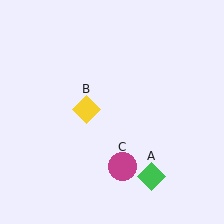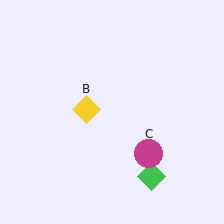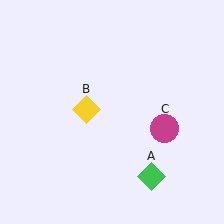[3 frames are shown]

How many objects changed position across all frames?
1 object changed position: magenta circle (object C).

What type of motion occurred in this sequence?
The magenta circle (object C) rotated counterclockwise around the center of the scene.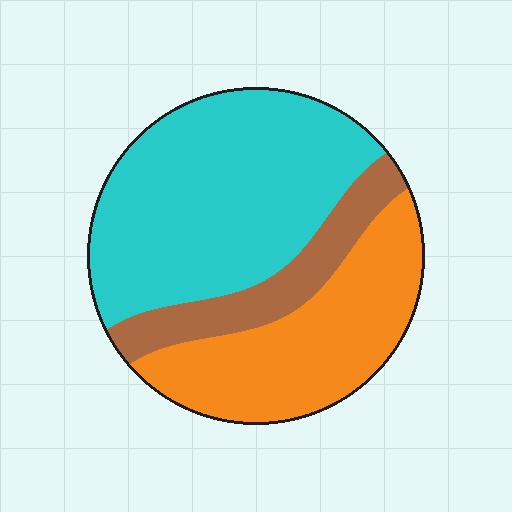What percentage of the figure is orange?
Orange takes up about one third (1/3) of the figure.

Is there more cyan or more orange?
Cyan.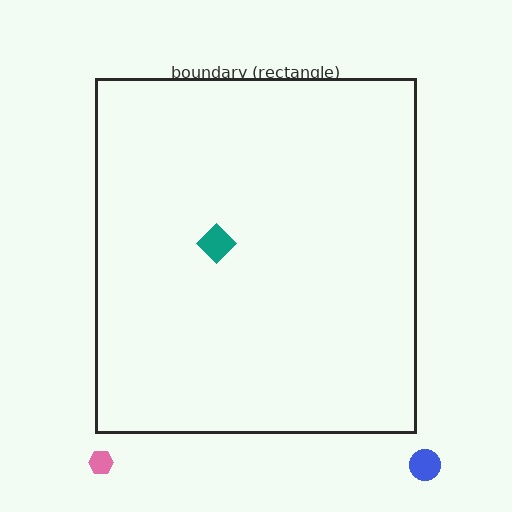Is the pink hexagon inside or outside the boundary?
Outside.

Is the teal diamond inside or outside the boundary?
Inside.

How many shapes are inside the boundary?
1 inside, 2 outside.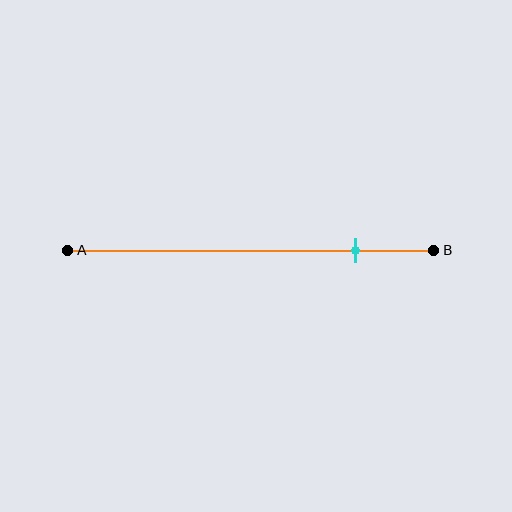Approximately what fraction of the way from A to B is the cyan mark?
The cyan mark is approximately 80% of the way from A to B.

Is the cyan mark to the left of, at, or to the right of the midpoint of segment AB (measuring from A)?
The cyan mark is to the right of the midpoint of segment AB.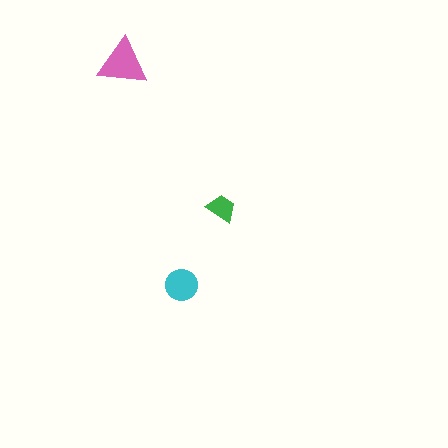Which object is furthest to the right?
The green trapezoid is rightmost.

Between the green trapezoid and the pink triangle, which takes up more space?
The pink triangle.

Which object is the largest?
The pink triangle.